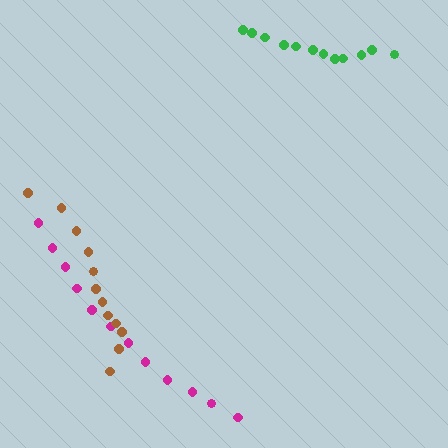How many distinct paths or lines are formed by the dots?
There are 3 distinct paths.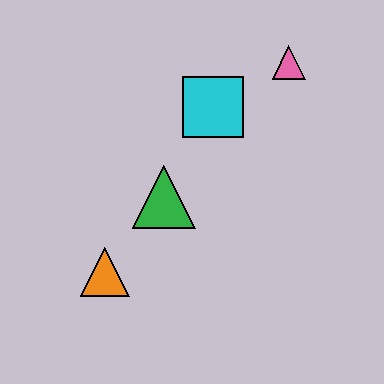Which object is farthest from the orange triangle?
The pink triangle is farthest from the orange triangle.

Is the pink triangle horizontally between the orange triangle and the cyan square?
No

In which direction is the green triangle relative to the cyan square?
The green triangle is below the cyan square.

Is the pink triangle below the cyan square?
No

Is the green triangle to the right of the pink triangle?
No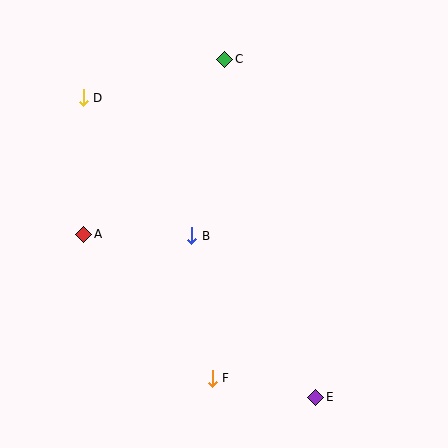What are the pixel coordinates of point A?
Point A is at (84, 234).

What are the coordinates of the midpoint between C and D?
The midpoint between C and D is at (154, 79).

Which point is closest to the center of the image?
Point B at (192, 236) is closest to the center.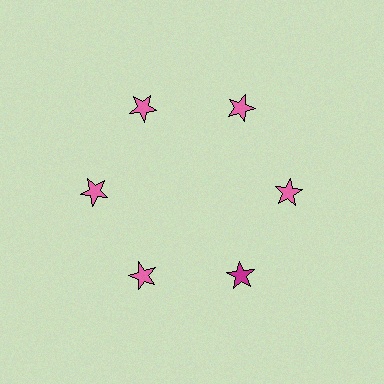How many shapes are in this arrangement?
There are 6 shapes arranged in a ring pattern.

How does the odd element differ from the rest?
It has a different color: magenta instead of pink.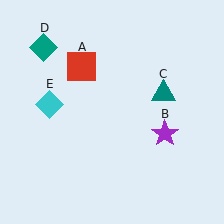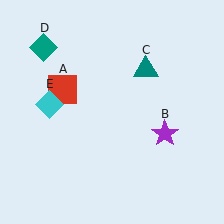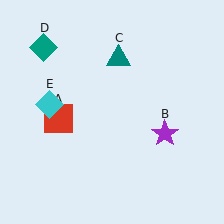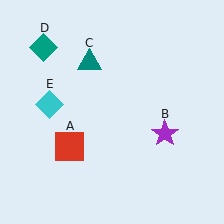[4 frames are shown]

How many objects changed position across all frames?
2 objects changed position: red square (object A), teal triangle (object C).